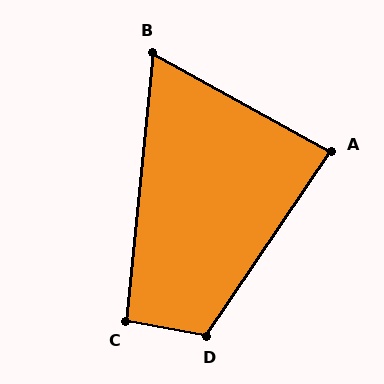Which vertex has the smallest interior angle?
B, at approximately 67 degrees.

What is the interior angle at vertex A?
Approximately 85 degrees (approximately right).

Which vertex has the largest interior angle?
D, at approximately 113 degrees.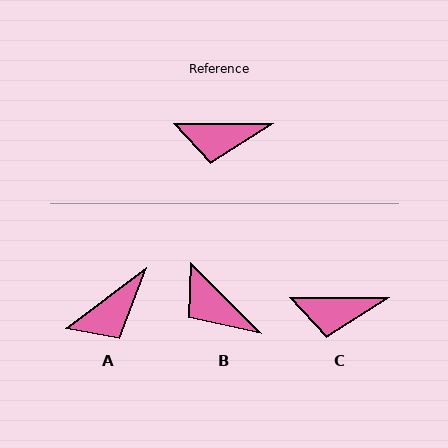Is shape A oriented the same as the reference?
No, it is off by about 37 degrees.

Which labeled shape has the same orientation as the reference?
C.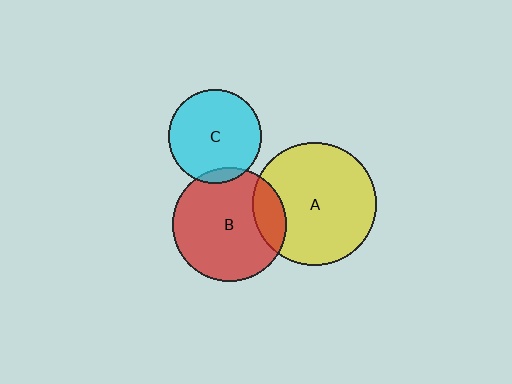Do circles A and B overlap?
Yes.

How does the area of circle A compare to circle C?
Approximately 1.7 times.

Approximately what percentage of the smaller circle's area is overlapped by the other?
Approximately 15%.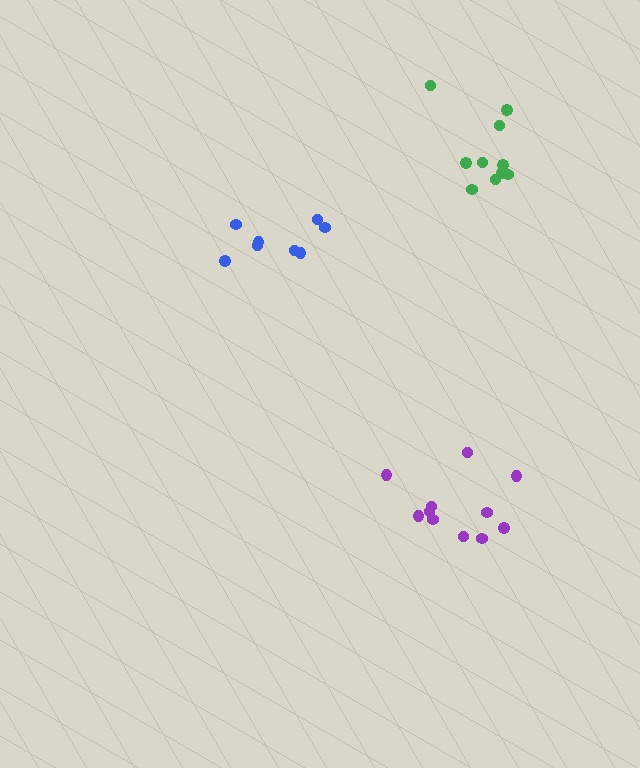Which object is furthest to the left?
The blue cluster is leftmost.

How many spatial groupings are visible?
There are 3 spatial groupings.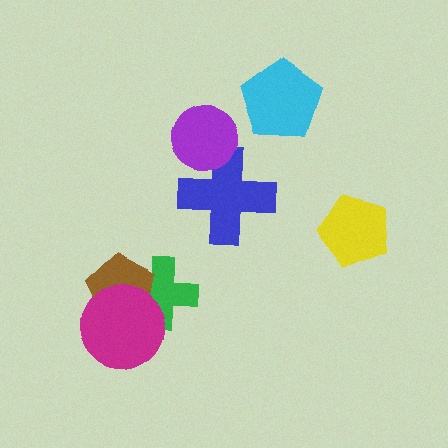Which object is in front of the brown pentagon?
The magenta circle is in front of the brown pentagon.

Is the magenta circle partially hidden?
No, no other shape covers it.